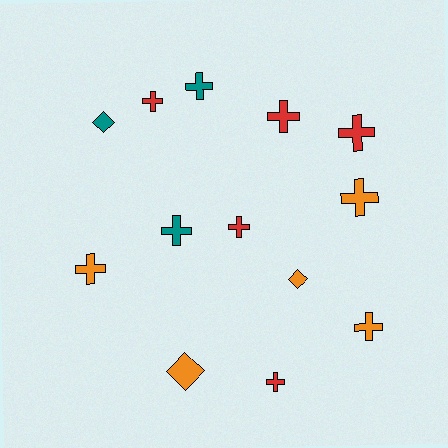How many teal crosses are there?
There are 2 teal crosses.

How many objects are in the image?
There are 13 objects.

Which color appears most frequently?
Orange, with 5 objects.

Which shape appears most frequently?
Cross, with 10 objects.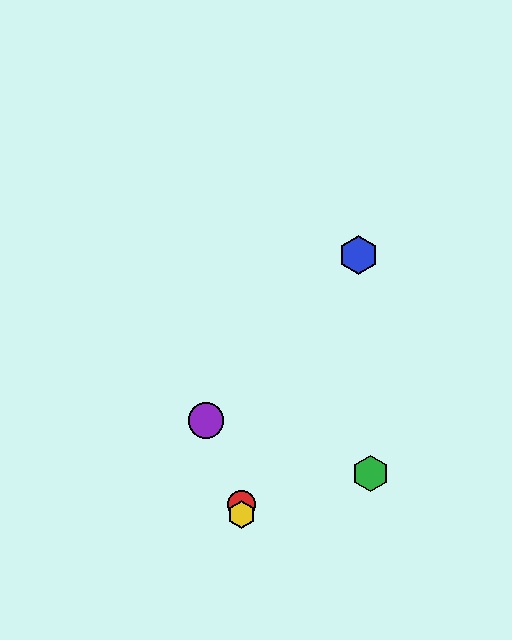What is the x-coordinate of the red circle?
The red circle is at x≈242.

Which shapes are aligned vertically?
The red circle, the yellow hexagon are aligned vertically.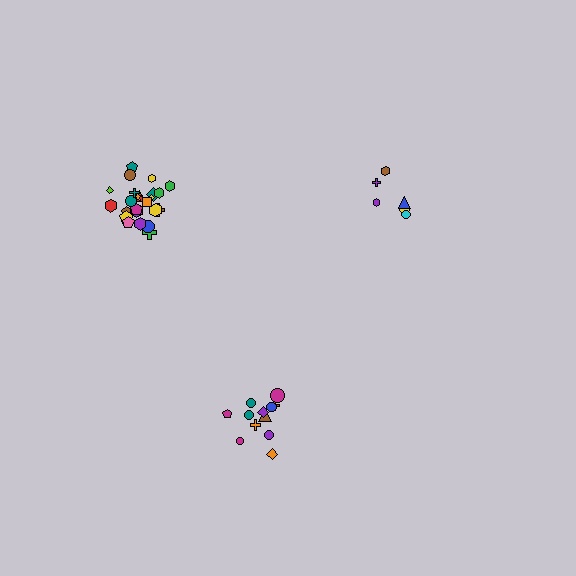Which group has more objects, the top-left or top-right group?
The top-left group.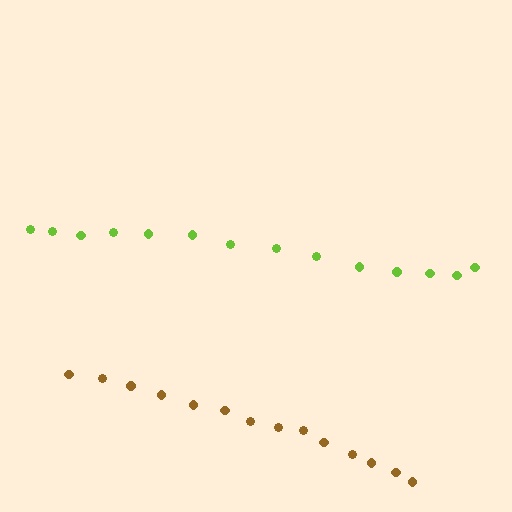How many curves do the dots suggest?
There are 2 distinct paths.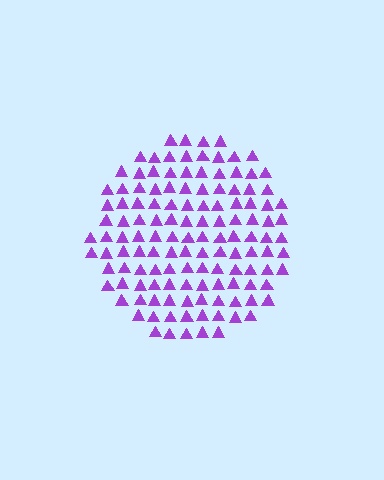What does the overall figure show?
The overall figure shows a circle.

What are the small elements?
The small elements are triangles.